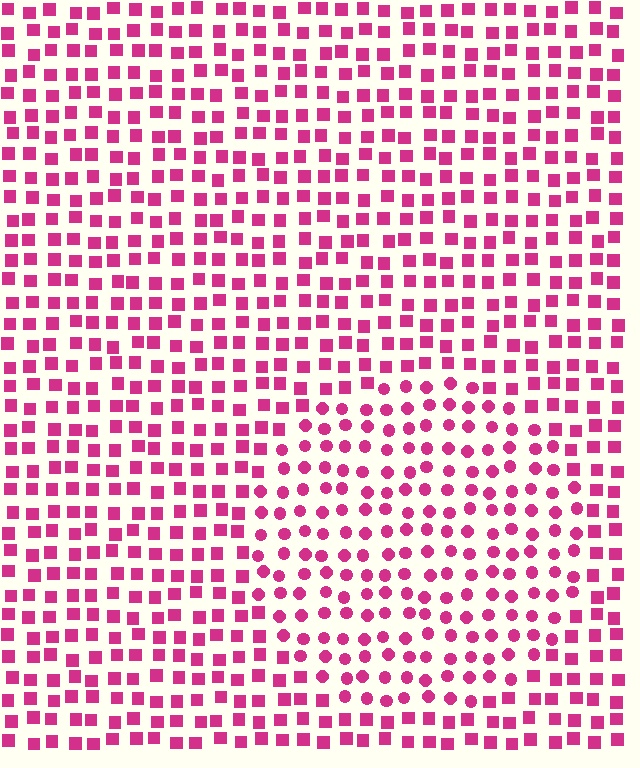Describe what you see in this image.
The image is filled with small magenta elements arranged in a uniform grid. A circle-shaped region contains circles, while the surrounding area contains squares. The boundary is defined purely by the change in element shape.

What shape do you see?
I see a circle.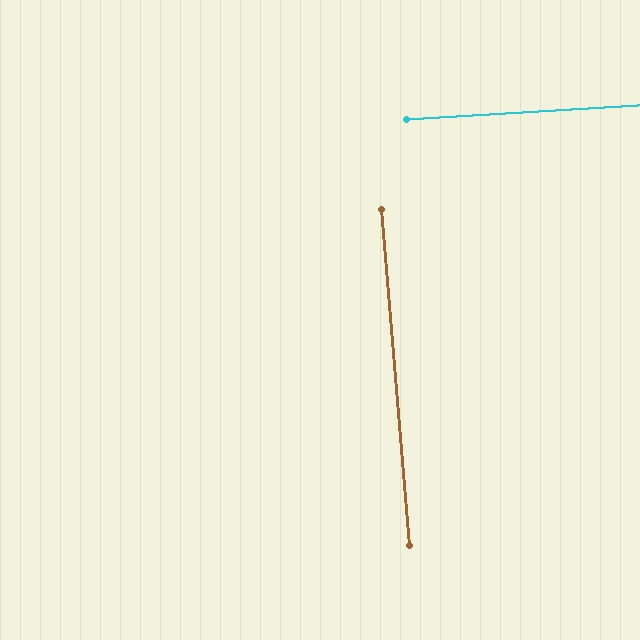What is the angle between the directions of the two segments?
Approximately 89 degrees.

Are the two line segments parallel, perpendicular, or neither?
Perpendicular — they meet at approximately 89°.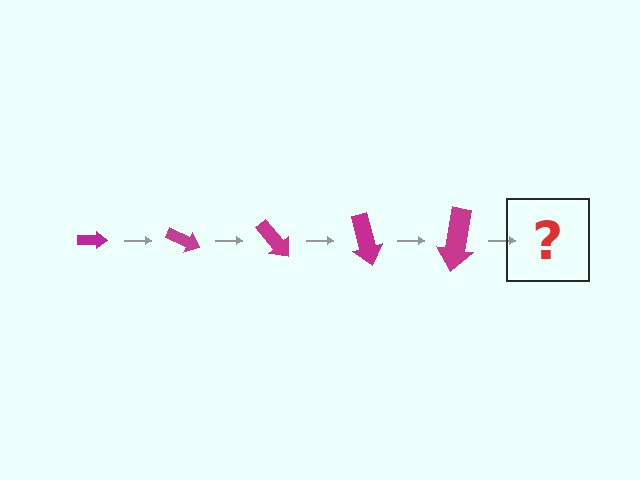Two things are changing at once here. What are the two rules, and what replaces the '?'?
The two rules are that the arrow grows larger each step and it rotates 25 degrees each step. The '?' should be an arrow, larger than the previous one and rotated 125 degrees from the start.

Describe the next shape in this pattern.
It should be an arrow, larger than the previous one and rotated 125 degrees from the start.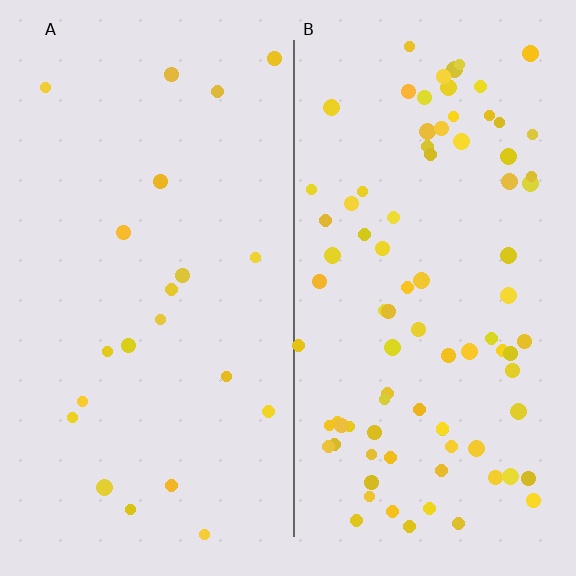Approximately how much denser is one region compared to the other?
Approximately 4.0× — region B over region A.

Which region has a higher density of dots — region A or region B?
B (the right).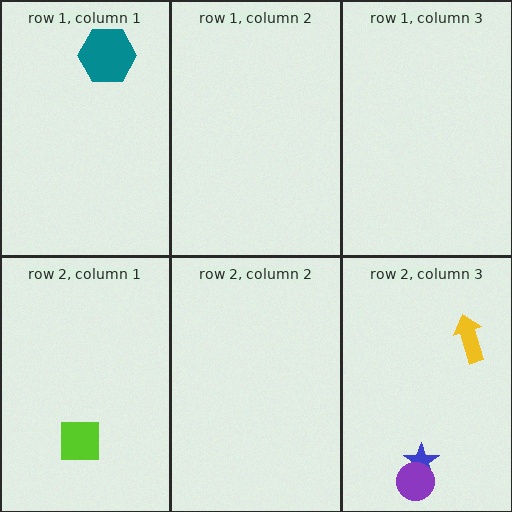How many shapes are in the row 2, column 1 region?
1.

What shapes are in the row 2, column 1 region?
The lime square.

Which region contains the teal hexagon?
The row 1, column 1 region.